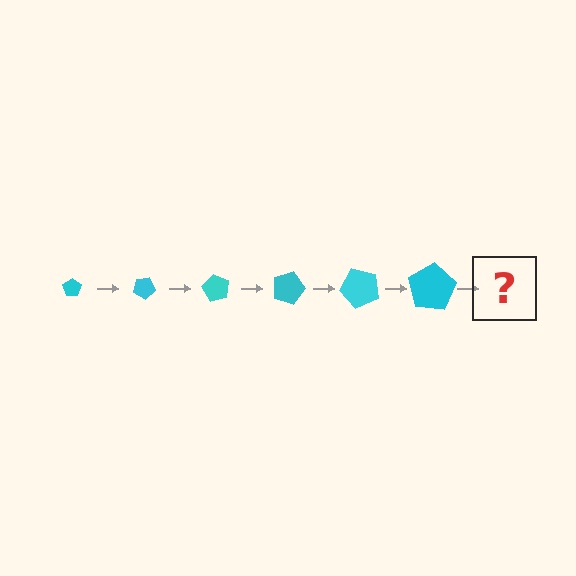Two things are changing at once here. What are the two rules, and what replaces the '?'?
The two rules are that the pentagon grows larger each step and it rotates 30 degrees each step. The '?' should be a pentagon, larger than the previous one and rotated 180 degrees from the start.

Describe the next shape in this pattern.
It should be a pentagon, larger than the previous one and rotated 180 degrees from the start.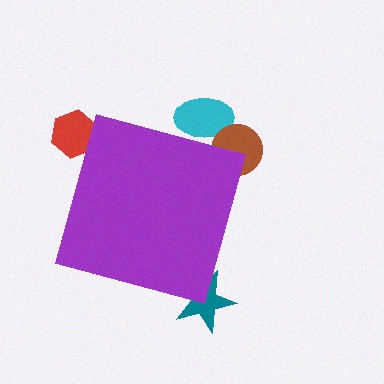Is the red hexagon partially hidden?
Yes, the red hexagon is partially hidden behind the purple diamond.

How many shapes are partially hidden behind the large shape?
4 shapes are partially hidden.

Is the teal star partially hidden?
Yes, the teal star is partially hidden behind the purple diamond.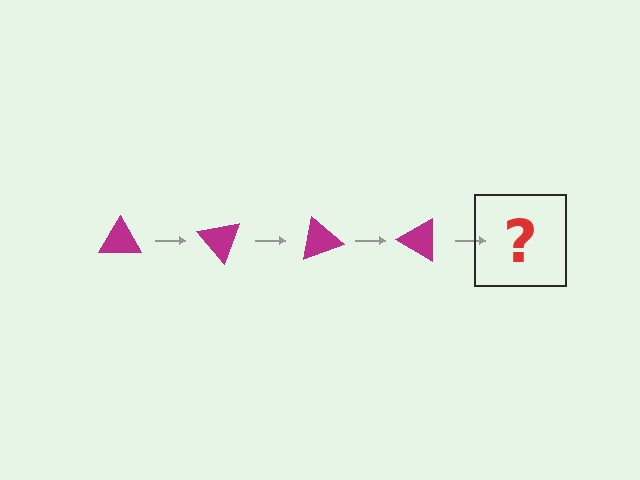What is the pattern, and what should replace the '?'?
The pattern is that the triangle rotates 50 degrees each step. The '?' should be a magenta triangle rotated 200 degrees.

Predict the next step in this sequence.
The next step is a magenta triangle rotated 200 degrees.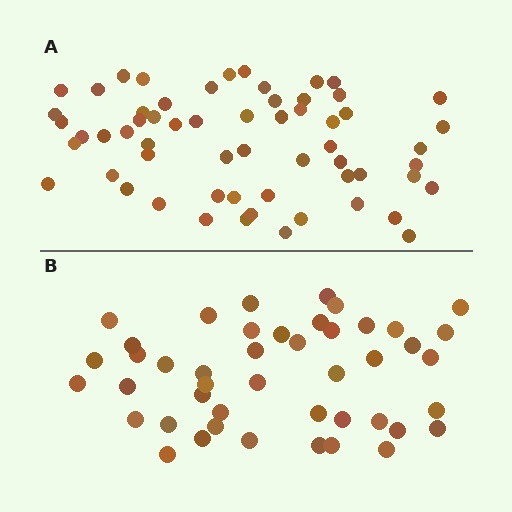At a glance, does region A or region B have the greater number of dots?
Region A (the top region) has more dots.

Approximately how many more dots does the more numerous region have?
Region A has approximately 15 more dots than region B.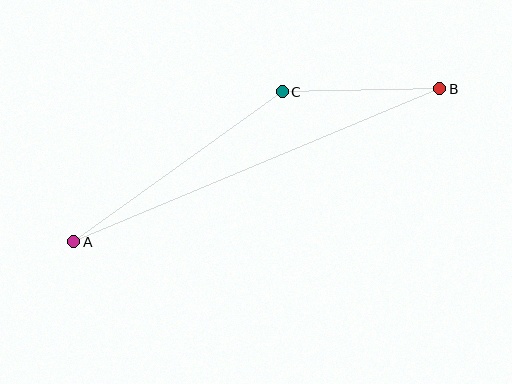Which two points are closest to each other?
Points B and C are closest to each other.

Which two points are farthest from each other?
Points A and B are farthest from each other.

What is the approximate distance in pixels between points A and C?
The distance between A and C is approximately 257 pixels.